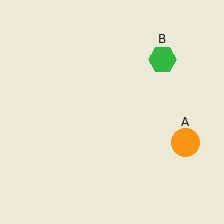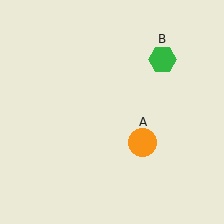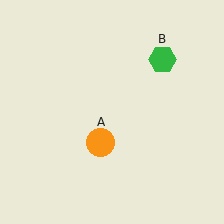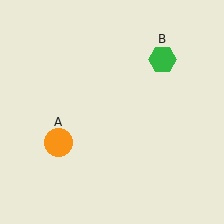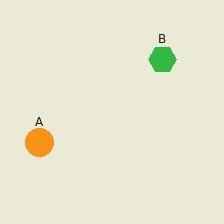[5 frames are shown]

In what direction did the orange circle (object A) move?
The orange circle (object A) moved left.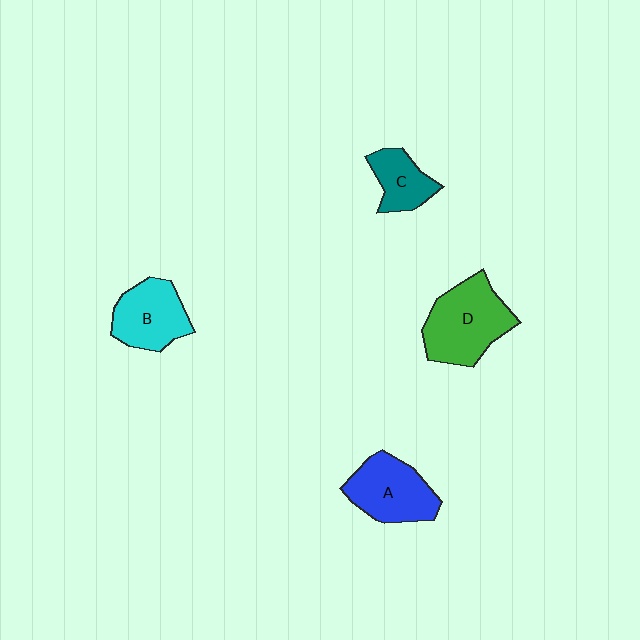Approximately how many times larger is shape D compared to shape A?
Approximately 1.2 times.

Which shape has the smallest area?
Shape C (teal).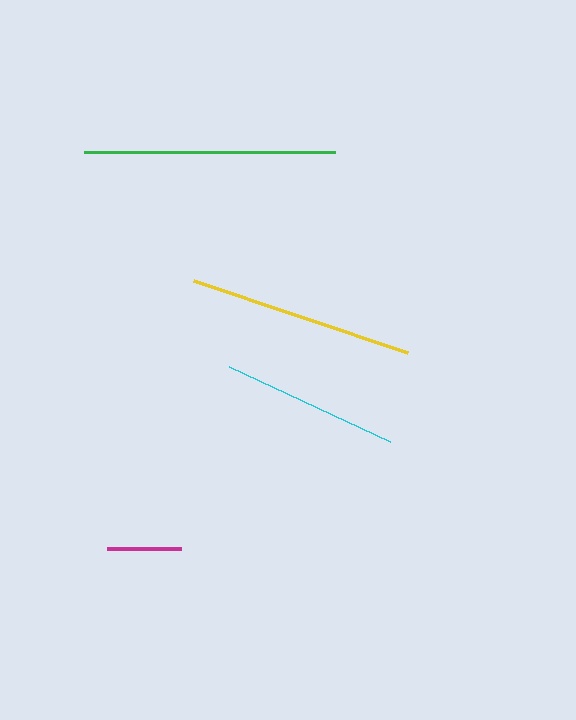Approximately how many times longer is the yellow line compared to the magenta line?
The yellow line is approximately 3.0 times the length of the magenta line.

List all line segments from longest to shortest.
From longest to shortest: green, yellow, cyan, magenta.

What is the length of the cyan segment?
The cyan segment is approximately 177 pixels long.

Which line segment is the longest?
The green line is the longest at approximately 251 pixels.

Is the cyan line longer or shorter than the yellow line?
The yellow line is longer than the cyan line.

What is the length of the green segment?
The green segment is approximately 251 pixels long.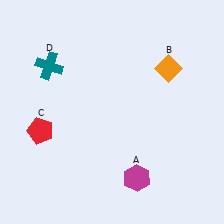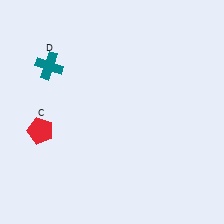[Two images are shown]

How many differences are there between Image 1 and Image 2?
There are 2 differences between the two images.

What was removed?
The magenta hexagon (A), the orange diamond (B) were removed in Image 2.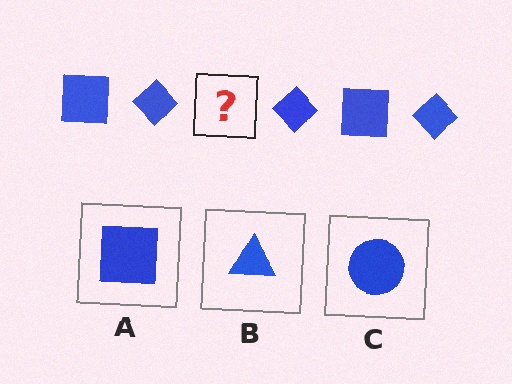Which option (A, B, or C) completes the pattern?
A.